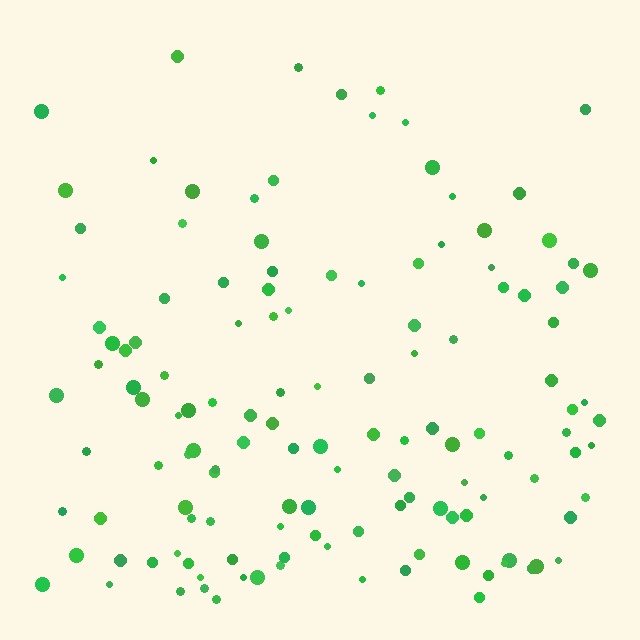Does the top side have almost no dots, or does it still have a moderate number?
Still a moderate number, just noticeably fewer than the bottom.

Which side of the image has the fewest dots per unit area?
The top.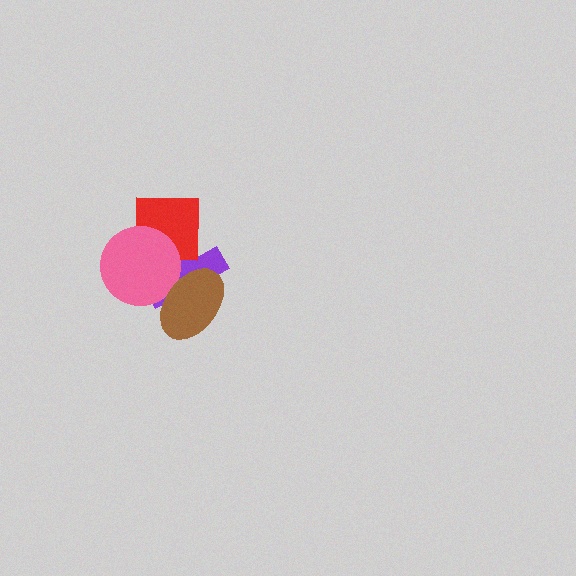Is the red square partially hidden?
Yes, it is partially covered by another shape.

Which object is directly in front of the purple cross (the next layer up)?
The red square is directly in front of the purple cross.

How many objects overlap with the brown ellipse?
2 objects overlap with the brown ellipse.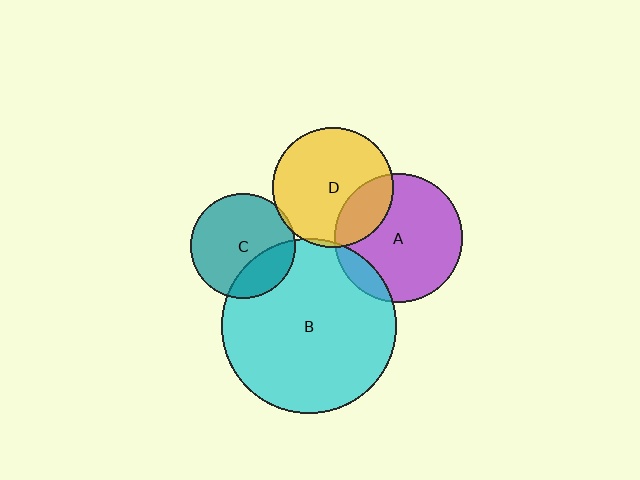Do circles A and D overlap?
Yes.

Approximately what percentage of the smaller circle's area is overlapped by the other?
Approximately 25%.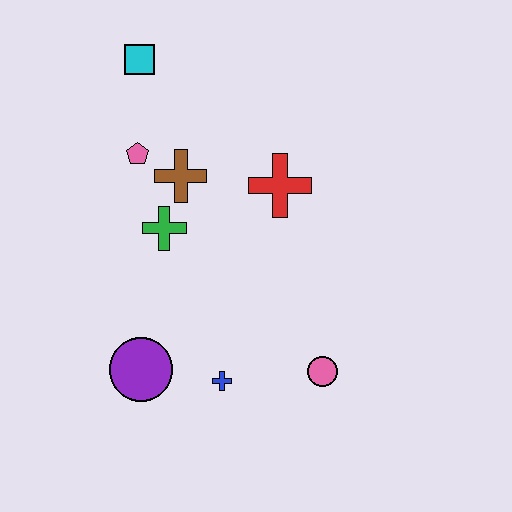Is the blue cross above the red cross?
No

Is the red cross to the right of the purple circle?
Yes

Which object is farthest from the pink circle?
The cyan square is farthest from the pink circle.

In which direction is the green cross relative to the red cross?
The green cross is to the left of the red cross.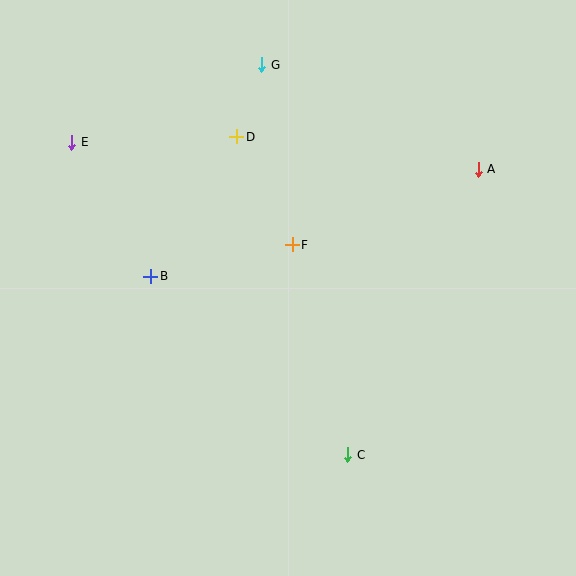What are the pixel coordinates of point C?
Point C is at (348, 455).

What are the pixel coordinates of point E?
Point E is at (72, 142).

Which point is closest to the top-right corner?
Point A is closest to the top-right corner.